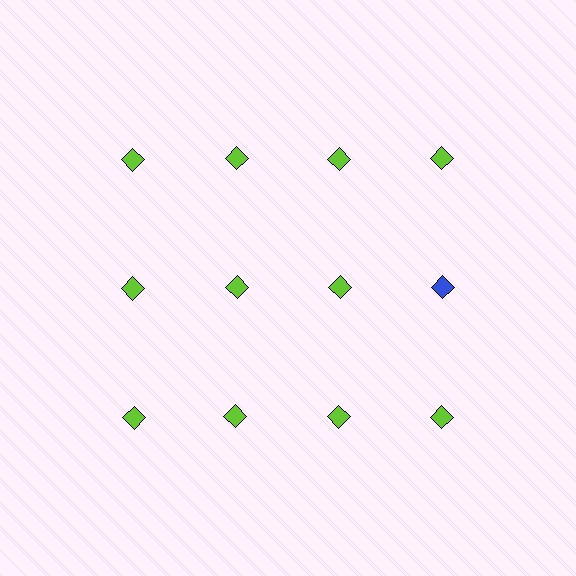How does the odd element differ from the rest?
It has a different color: blue instead of lime.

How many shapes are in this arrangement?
There are 12 shapes arranged in a grid pattern.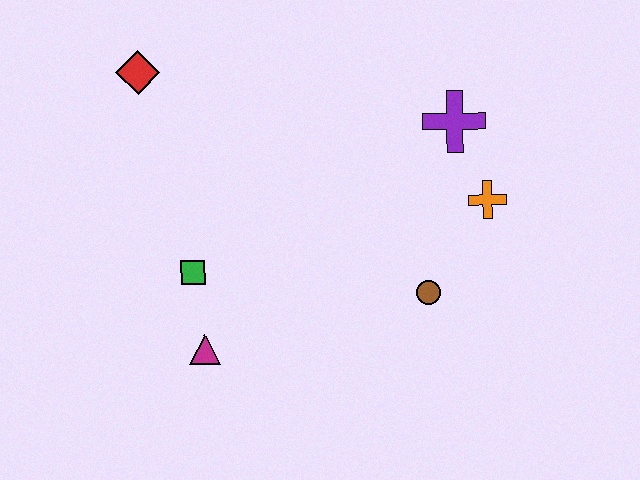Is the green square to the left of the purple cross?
Yes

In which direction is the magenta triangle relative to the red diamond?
The magenta triangle is below the red diamond.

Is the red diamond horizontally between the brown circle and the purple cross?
No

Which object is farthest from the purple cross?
The magenta triangle is farthest from the purple cross.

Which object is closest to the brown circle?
The orange cross is closest to the brown circle.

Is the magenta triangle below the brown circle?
Yes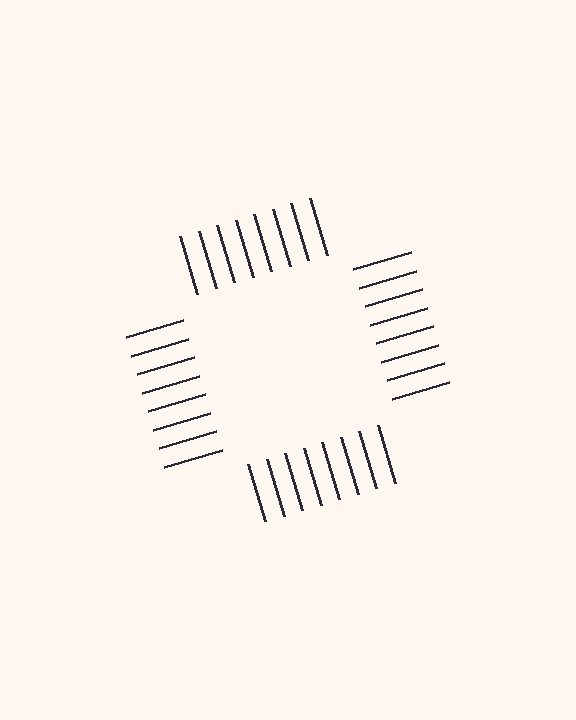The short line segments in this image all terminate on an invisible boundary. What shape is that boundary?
An illusory square — the line segments terminate on its edges but no continuous stroke is drawn.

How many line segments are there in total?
32 — 8 along each of the 4 edges.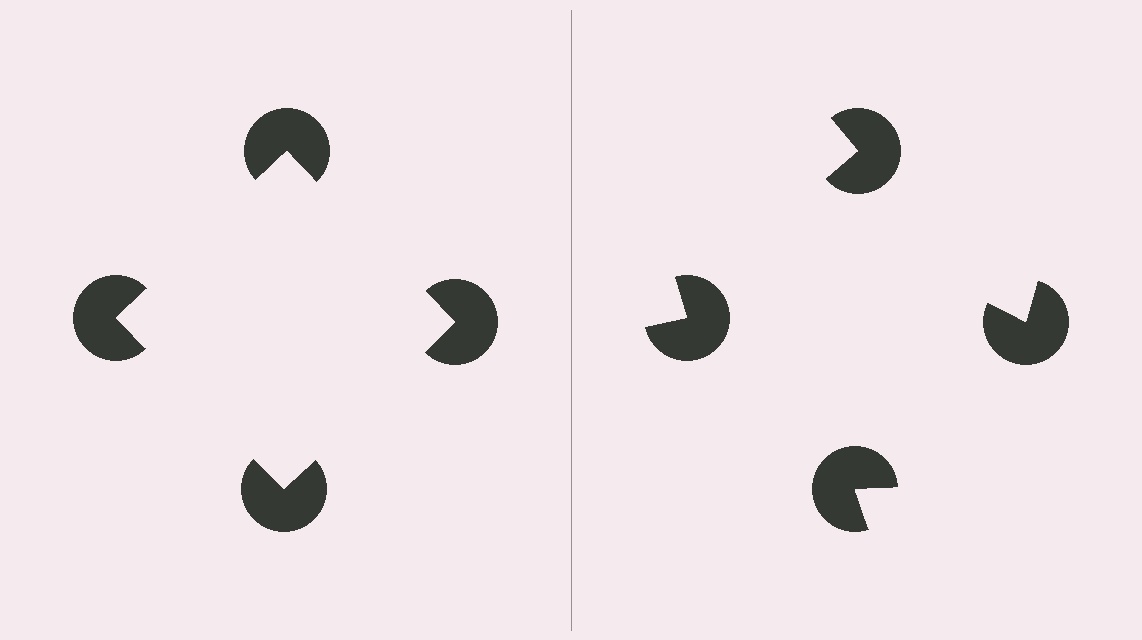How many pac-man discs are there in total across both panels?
8 — 4 on each side.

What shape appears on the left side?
An illusory square.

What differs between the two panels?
The pac-man discs are positioned identically on both sides; only the wedge orientations differ. On the left they align to a square; on the right they are misaligned.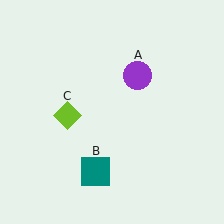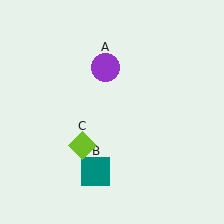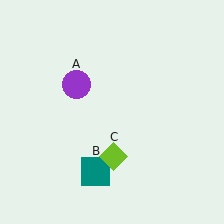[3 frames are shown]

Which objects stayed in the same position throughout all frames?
Teal square (object B) remained stationary.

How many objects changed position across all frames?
2 objects changed position: purple circle (object A), lime diamond (object C).